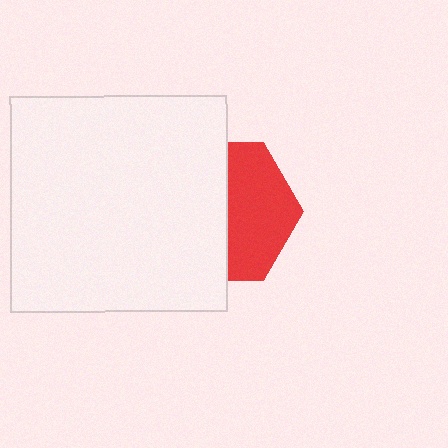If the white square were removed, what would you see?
You would see the complete red hexagon.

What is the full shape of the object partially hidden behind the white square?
The partially hidden object is a red hexagon.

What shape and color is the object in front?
The object in front is a white square.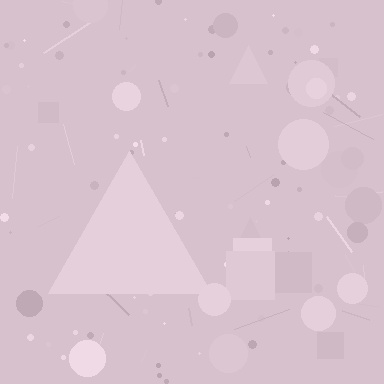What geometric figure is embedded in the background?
A triangle is embedded in the background.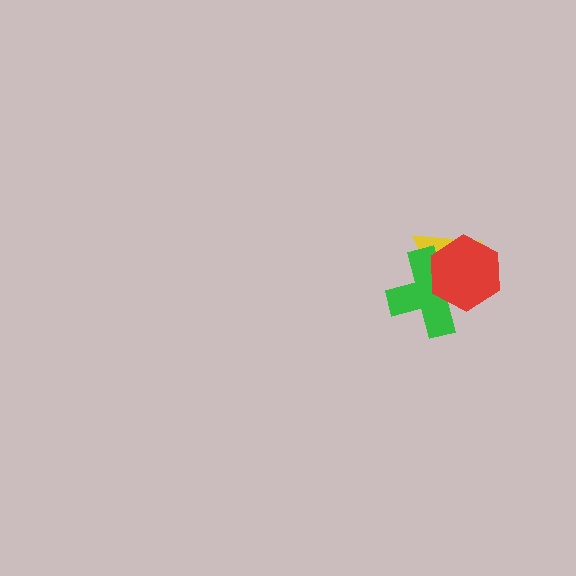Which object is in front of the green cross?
The red hexagon is in front of the green cross.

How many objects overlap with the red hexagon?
2 objects overlap with the red hexagon.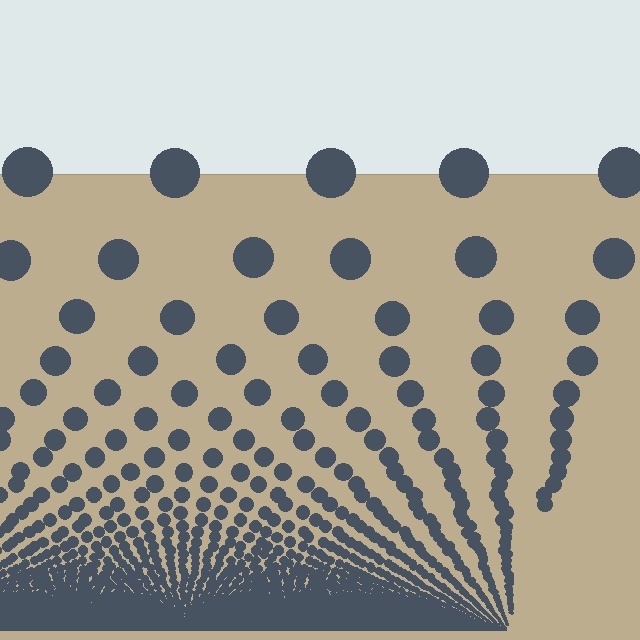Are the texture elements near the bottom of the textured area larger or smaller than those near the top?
Smaller. The gradient is inverted — elements near the bottom are smaller and denser.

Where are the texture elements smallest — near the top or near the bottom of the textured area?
Near the bottom.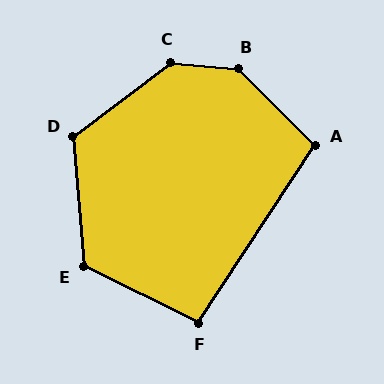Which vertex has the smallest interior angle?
F, at approximately 97 degrees.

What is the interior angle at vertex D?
Approximately 123 degrees (obtuse).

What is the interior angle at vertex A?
Approximately 102 degrees (obtuse).